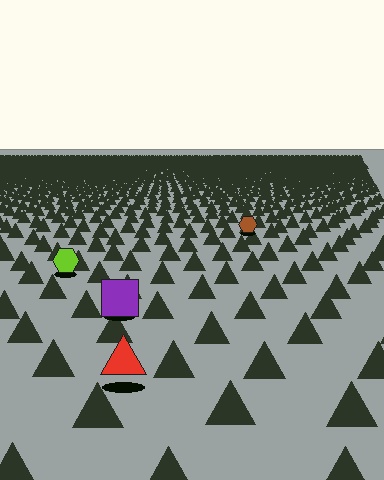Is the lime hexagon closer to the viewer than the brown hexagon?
Yes. The lime hexagon is closer — you can tell from the texture gradient: the ground texture is coarser near it.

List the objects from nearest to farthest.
From nearest to farthest: the red triangle, the purple square, the lime hexagon, the brown hexagon.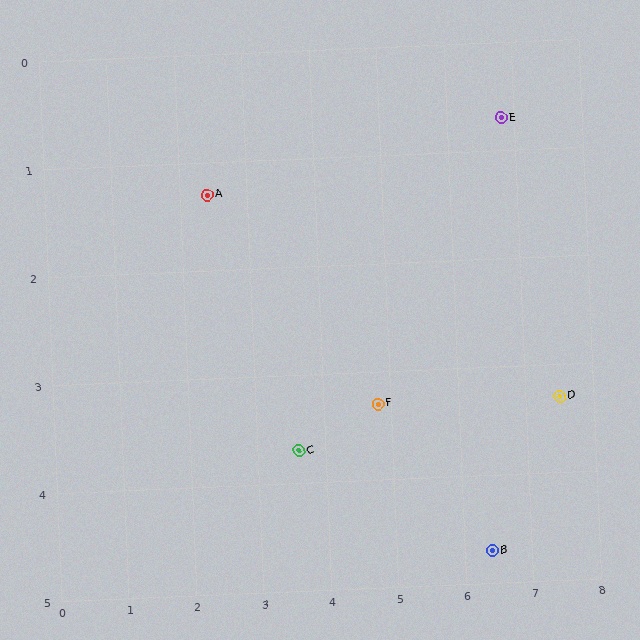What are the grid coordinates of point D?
Point D is at approximately (7.5, 3.3).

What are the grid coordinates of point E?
Point E is at approximately (6.8, 0.7).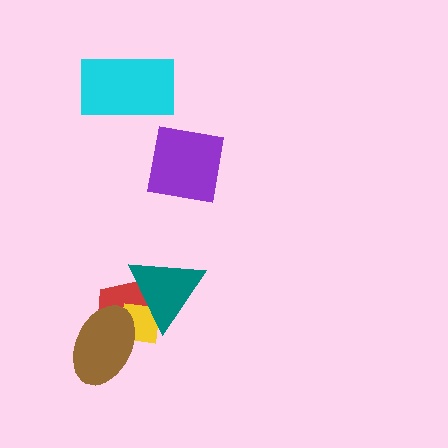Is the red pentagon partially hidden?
Yes, it is partially covered by another shape.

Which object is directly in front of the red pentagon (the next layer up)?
The yellow square is directly in front of the red pentagon.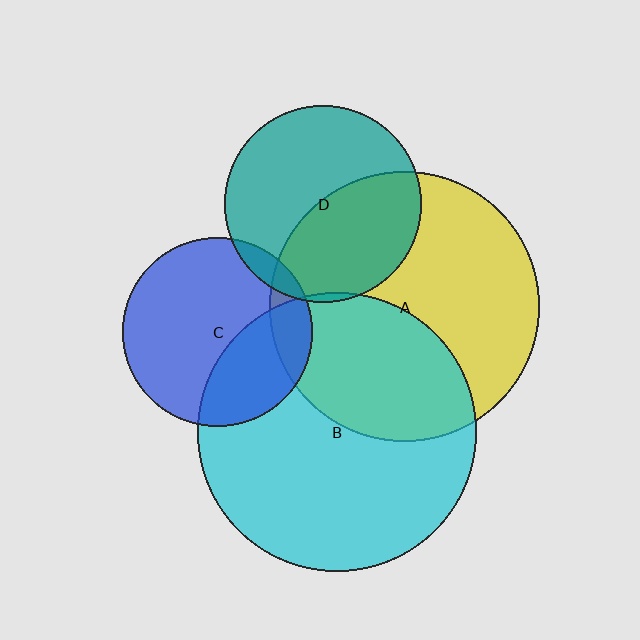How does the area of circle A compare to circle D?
Approximately 1.9 times.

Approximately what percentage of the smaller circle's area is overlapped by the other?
Approximately 15%.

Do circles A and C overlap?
Yes.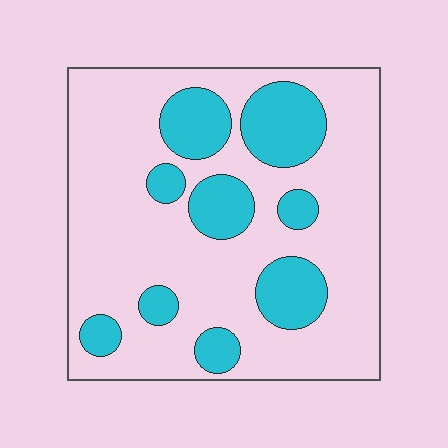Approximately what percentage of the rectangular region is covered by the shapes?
Approximately 25%.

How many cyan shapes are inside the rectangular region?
9.